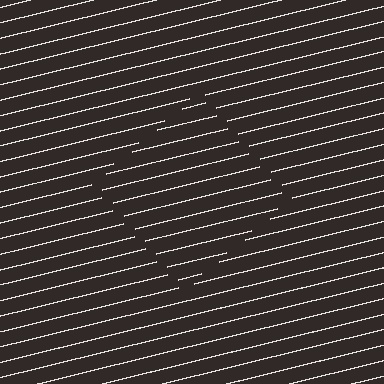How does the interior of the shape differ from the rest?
The interior of the shape contains the same grating, shifted by half a period — the contour is defined by the phase discontinuity where line-ends from the inner and outer gratings abut.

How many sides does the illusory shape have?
4 sides — the line-ends trace a square.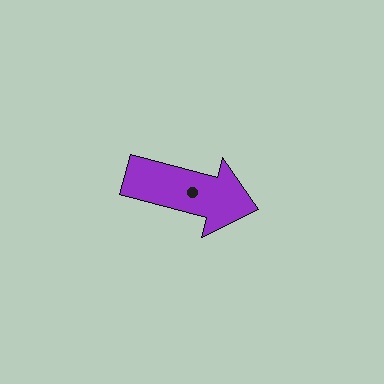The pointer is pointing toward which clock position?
Roughly 3 o'clock.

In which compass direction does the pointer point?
East.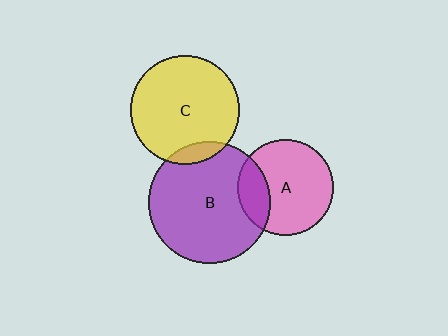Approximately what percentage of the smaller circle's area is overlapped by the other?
Approximately 25%.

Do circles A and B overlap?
Yes.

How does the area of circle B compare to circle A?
Approximately 1.6 times.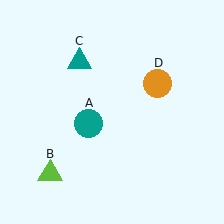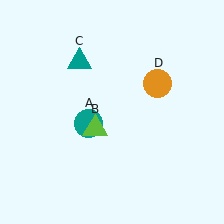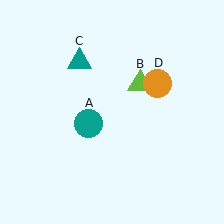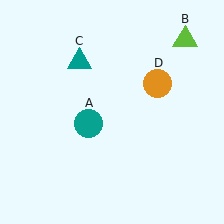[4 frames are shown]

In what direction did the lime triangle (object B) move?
The lime triangle (object B) moved up and to the right.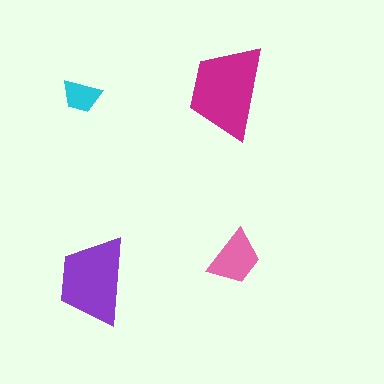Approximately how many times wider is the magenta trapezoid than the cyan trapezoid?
About 2.5 times wider.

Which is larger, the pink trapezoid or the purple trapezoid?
The purple one.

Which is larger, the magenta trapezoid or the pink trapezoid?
The magenta one.